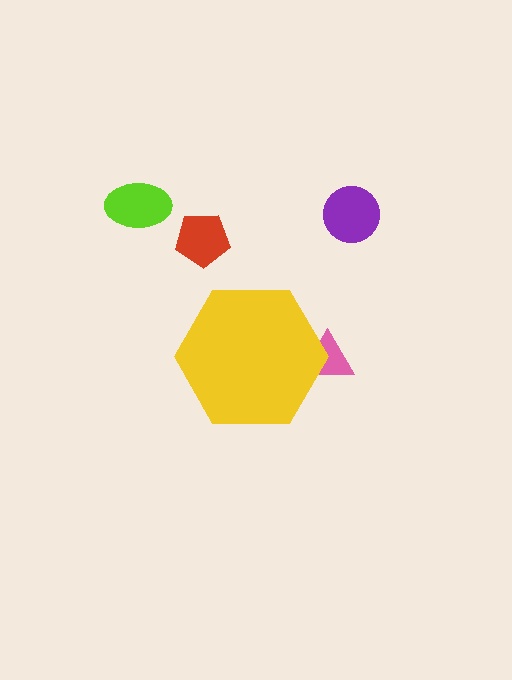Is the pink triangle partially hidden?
Yes, the pink triangle is partially hidden behind the yellow hexagon.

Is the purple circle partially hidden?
No, the purple circle is fully visible.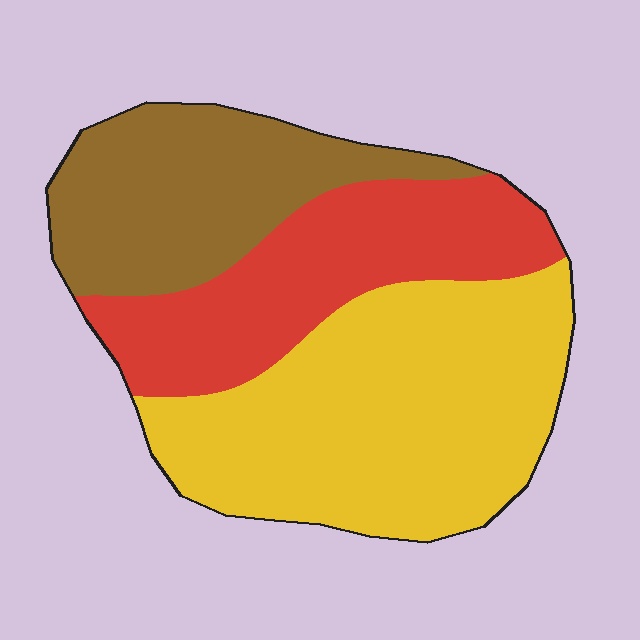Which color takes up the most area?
Yellow, at roughly 45%.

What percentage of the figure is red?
Red covers about 30% of the figure.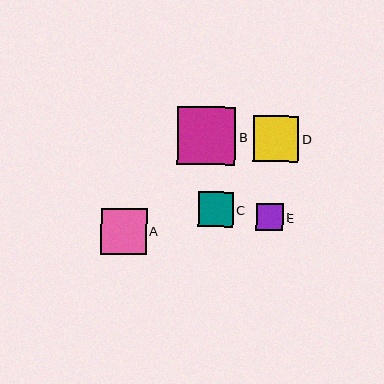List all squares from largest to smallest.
From largest to smallest: B, A, D, C, E.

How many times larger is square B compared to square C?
Square B is approximately 1.7 times the size of square C.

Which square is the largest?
Square B is the largest with a size of approximately 58 pixels.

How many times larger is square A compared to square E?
Square A is approximately 1.7 times the size of square E.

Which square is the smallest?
Square E is the smallest with a size of approximately 27 pixels.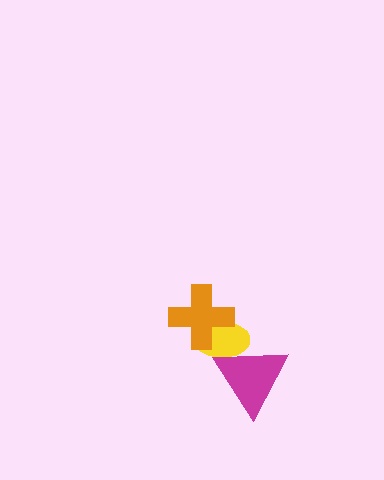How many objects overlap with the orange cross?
1 object overlaps with the orange cross.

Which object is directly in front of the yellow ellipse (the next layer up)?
The orange cross is directly in front of the yellow ellipse.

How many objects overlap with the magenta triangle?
1 object overlaps with the magenta triangle.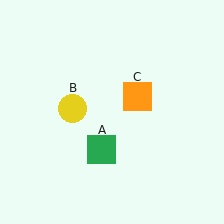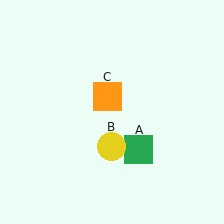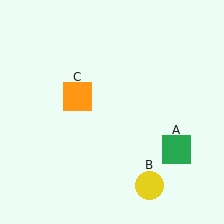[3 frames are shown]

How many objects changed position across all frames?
3 objects changed position: green square (object A), yellow circle (object B), orange square (object C).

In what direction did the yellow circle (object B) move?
The yellow circle (object B) moved down and to the right.